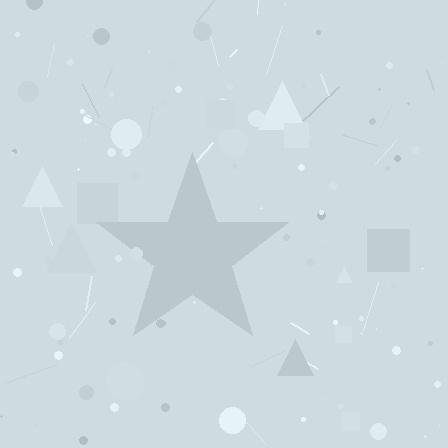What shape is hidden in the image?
A star is hidden in the image.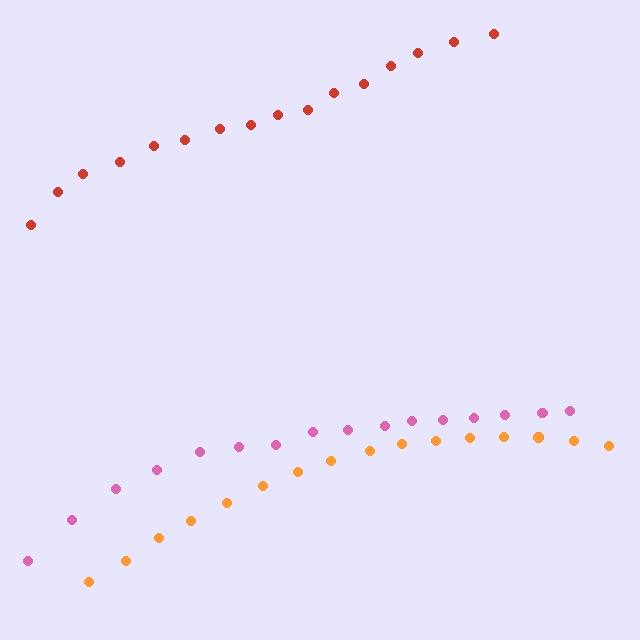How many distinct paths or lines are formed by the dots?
There are 3 distinct paths.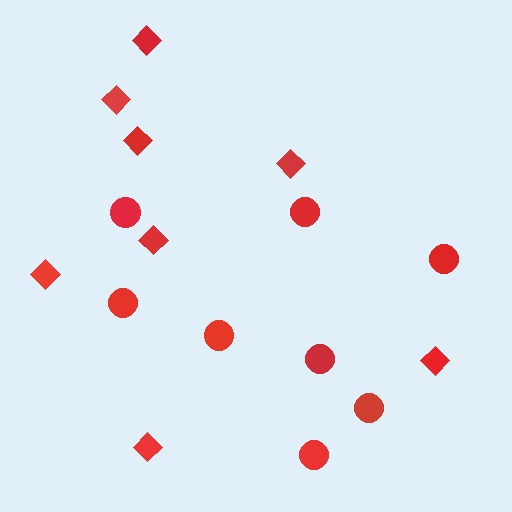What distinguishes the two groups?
There are 2 groups: one group of circles (8) and one group of diamonds (8).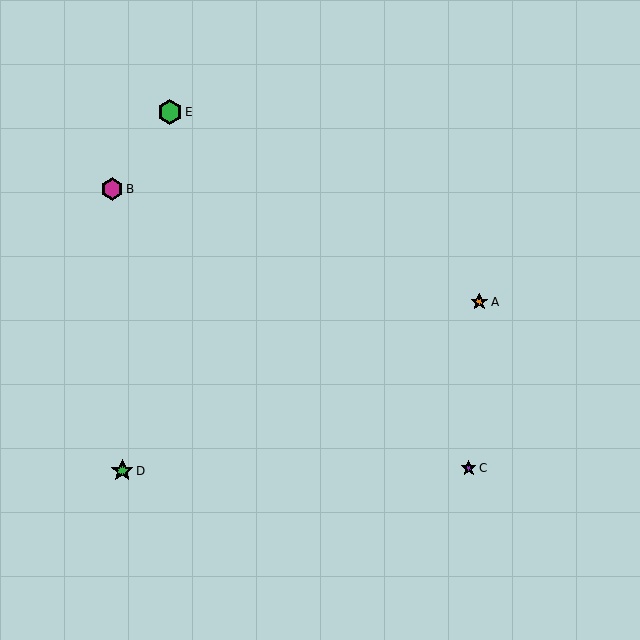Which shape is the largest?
The green hexagon (labeled E) is the largest.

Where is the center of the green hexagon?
The center of the green hexagon is at (170, 112).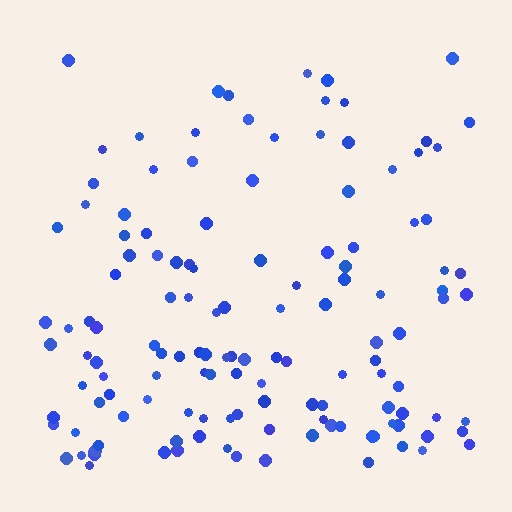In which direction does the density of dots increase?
From top to bottom, with the bottom side densest.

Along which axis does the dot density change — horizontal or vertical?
Vertical.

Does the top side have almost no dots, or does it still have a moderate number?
Still a moderate number, just noticeably fewer than the bottom.